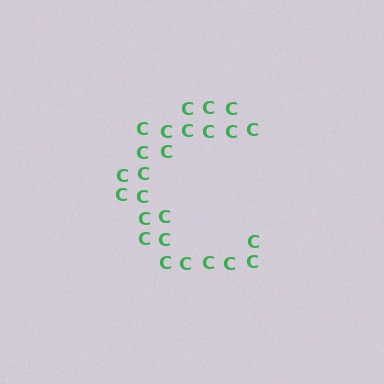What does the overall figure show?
The overall figure shows the letter C.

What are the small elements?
The small elements are letter C's.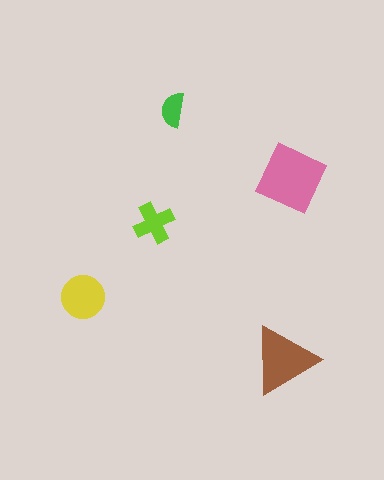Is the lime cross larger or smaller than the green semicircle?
Larger.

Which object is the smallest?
The green semicircle.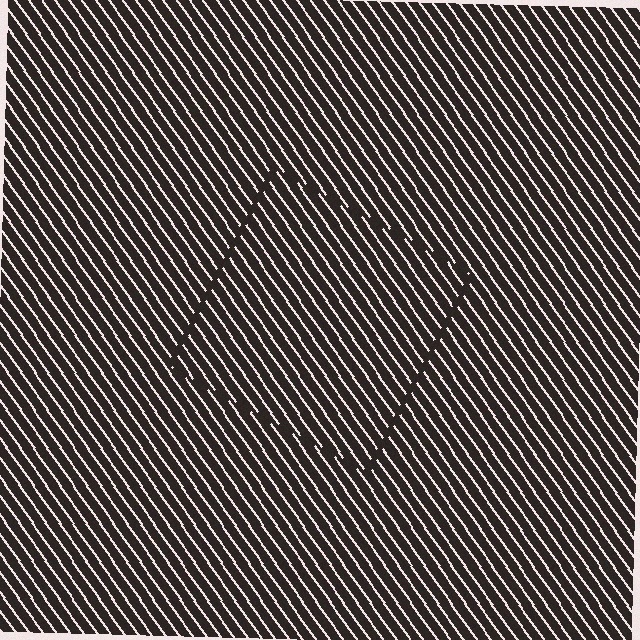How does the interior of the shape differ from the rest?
The interior of the shape contains the same grating, shifted by half a period — the contour is defined by the phase discontinuity where line-ends from the inner and outer gratings abut.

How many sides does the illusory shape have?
4 sides — the line-ends trace a square.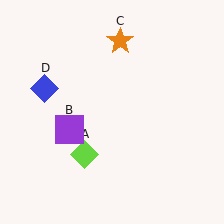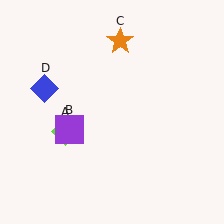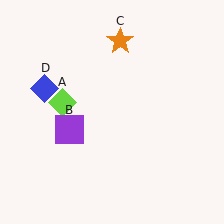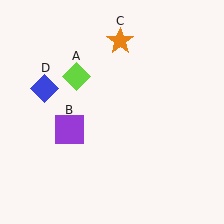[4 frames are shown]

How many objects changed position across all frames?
1 object changed position: lime diamond (object A).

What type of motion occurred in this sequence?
The lime diamond (object A) rotated clockwise around the center of the scene.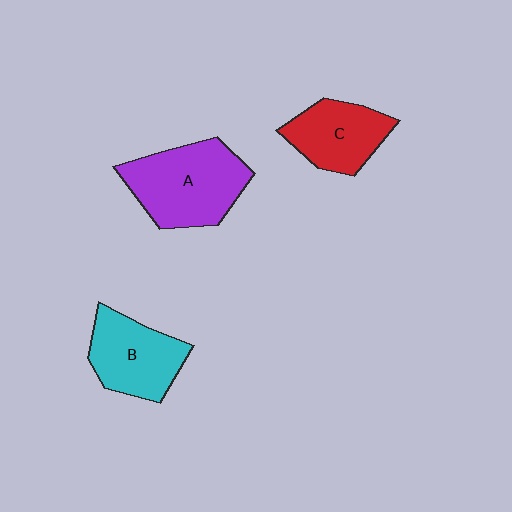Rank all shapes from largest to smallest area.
From largest to smallest: A (purple), B (cyan), C (red).